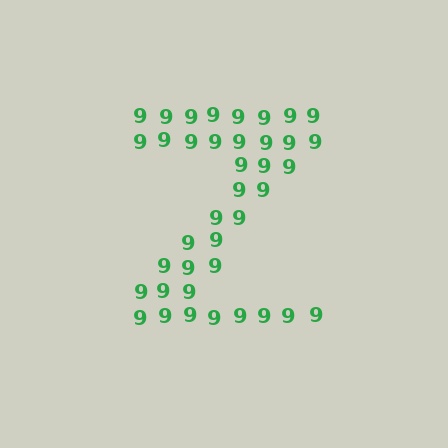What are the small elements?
The small elements are digit 9's.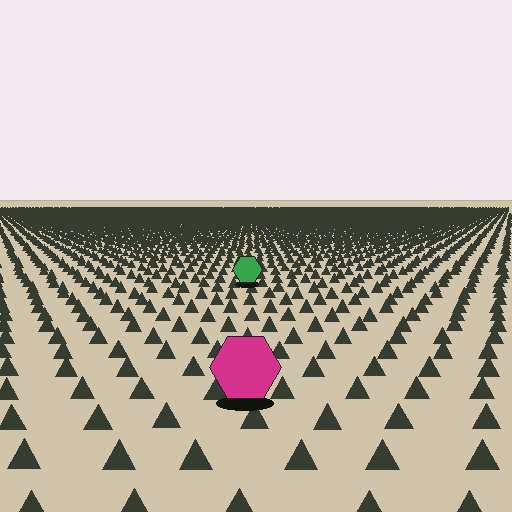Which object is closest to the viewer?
The magenta hexagon is closest. The texture marks near it are larger and more spread out.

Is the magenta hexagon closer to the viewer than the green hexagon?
Yes. The magenta hexagon is closer — you can tell from the texture gradient: the ground texture is coarser near it.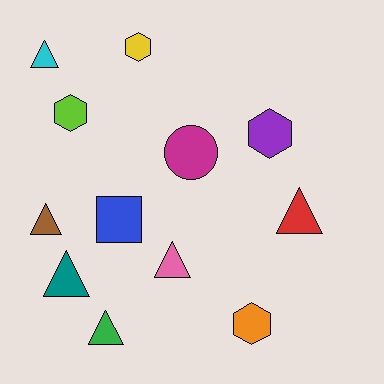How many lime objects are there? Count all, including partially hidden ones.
There is 1 lime object.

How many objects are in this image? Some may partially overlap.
There are 12 objects.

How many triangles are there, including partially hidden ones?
There are 6 triangles.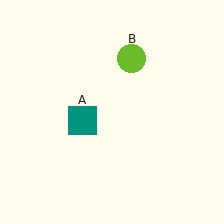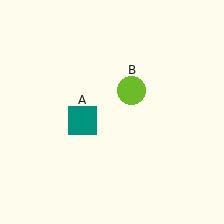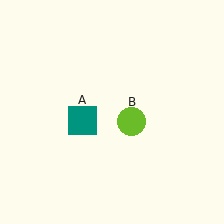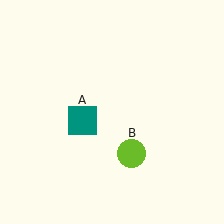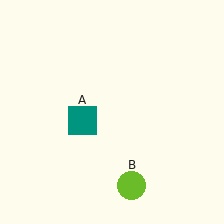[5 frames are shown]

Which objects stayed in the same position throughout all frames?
Teal square (object A) remained stationary.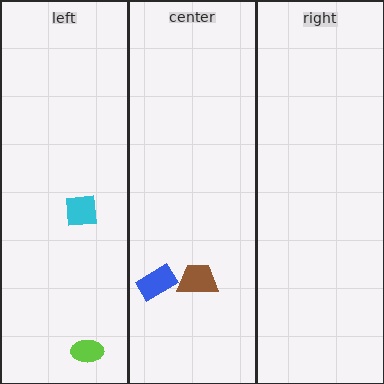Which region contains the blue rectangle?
The center region.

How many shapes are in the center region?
2.